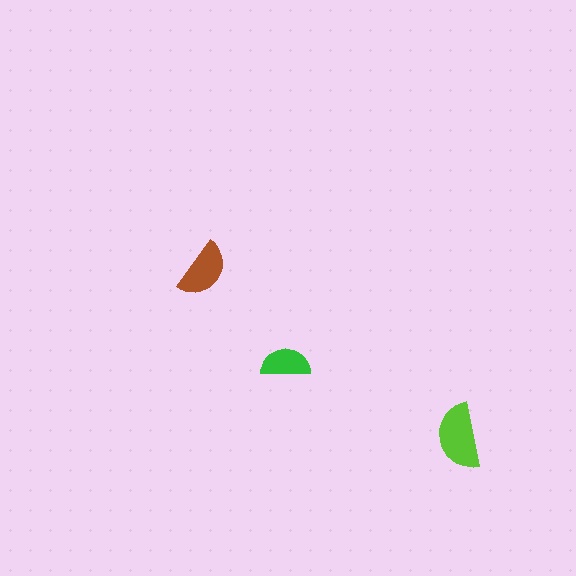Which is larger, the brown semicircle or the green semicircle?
The brown one.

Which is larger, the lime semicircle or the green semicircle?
The lime one.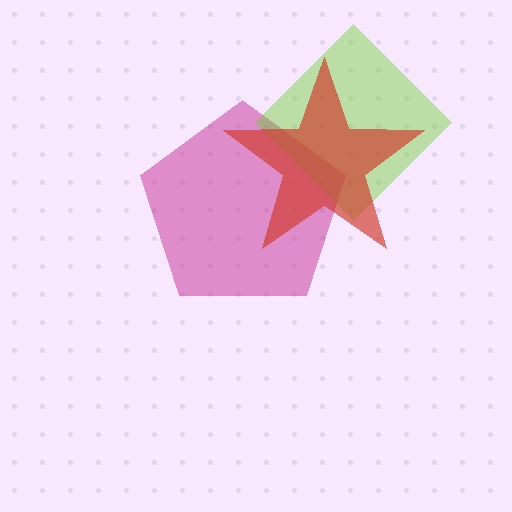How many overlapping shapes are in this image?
There are 3 overlapping shapes in the image.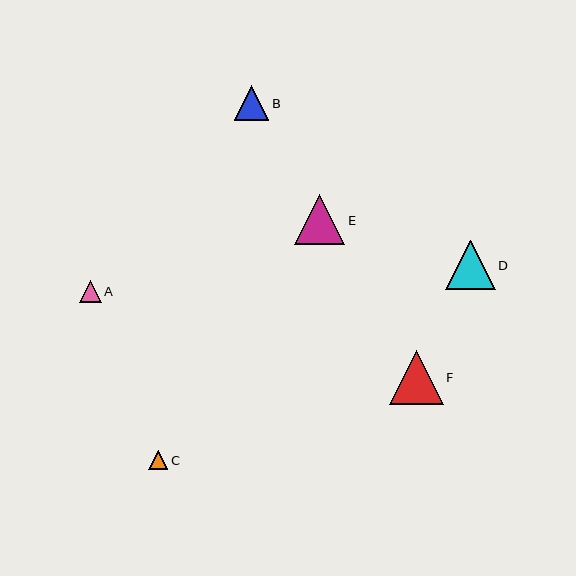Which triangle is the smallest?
Triangle C is the smallest with a size of approximately 20 pixels.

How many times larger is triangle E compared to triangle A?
Triangle E is approximately 2.3 times the size of triangle A.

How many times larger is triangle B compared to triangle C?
Triangle B is approximately 1.8 times the size of triangle C.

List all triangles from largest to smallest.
From largest to smallest: F, E, D, B, A, C.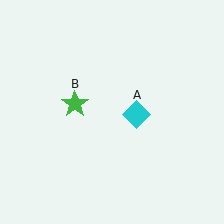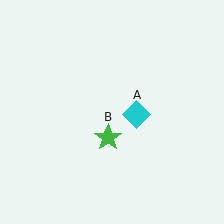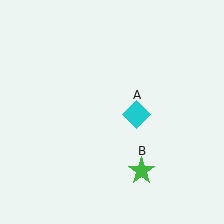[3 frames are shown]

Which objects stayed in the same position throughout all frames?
Cyan diamond (object A) remained stationary.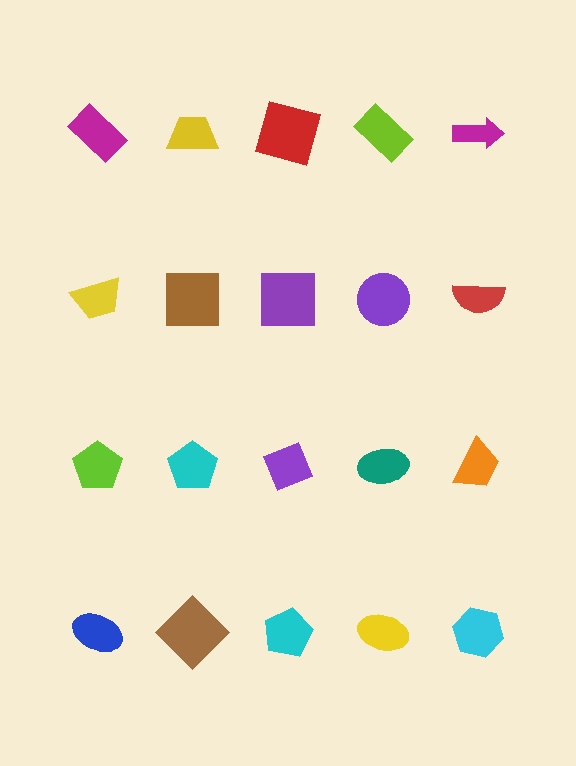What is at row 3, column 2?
A cyan pentagon.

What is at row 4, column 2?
A brown diamond.